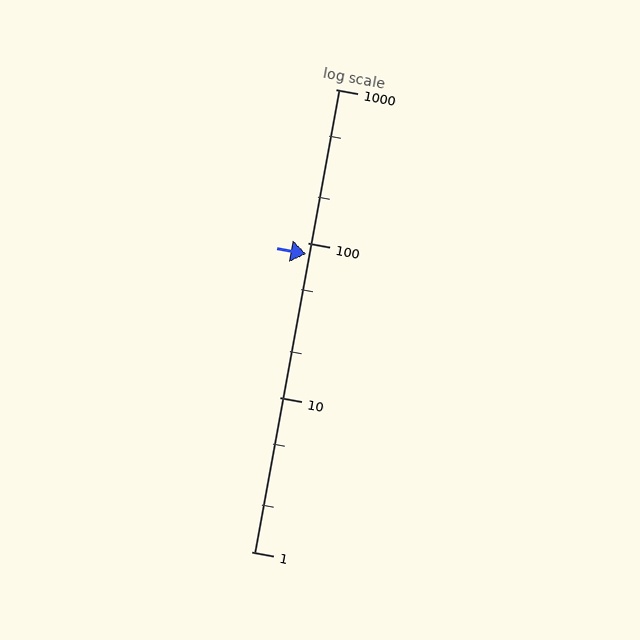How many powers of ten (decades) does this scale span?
The scale spans 3 decades, from 1 to 1000.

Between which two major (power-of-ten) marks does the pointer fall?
The pointer is between 10 and 100.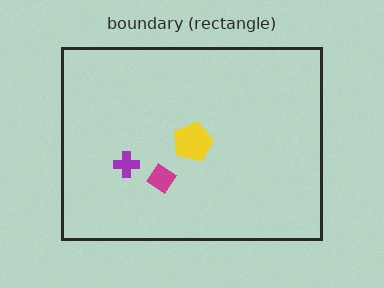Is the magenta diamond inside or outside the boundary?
Inside.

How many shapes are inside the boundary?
3 inside, 0 outside.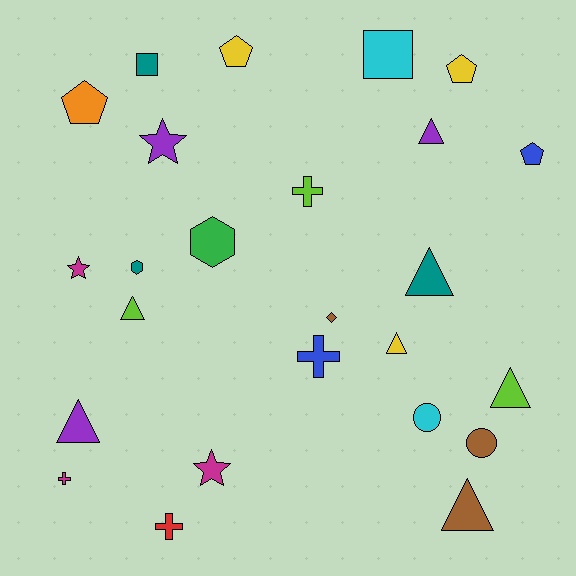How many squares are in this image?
There are 2 squares.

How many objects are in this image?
There are 25 objects.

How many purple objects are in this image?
There are 3 purple objects.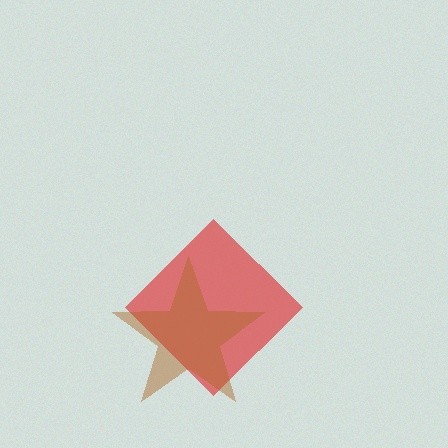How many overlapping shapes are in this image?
There are 2 overlapping shapes in the image.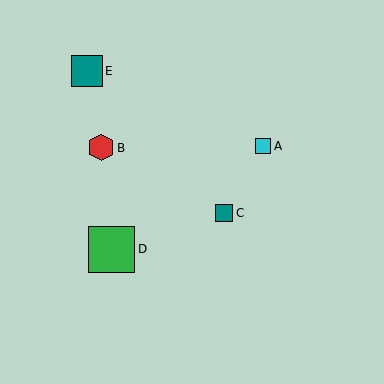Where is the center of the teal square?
The center of the teal square is at (224, 213).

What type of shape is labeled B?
Shape B is a red hexagon.